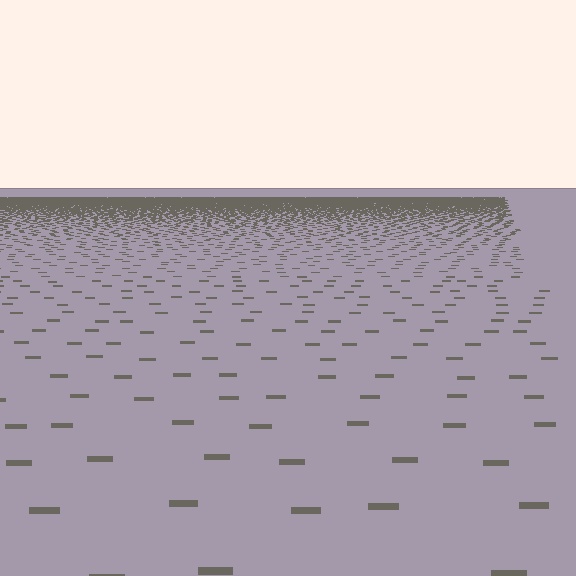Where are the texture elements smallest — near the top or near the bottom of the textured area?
Near the top.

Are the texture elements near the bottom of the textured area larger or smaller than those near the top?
Larger. Near the bottom, elements are closer to the viewer and appear at a bigger on-screen size.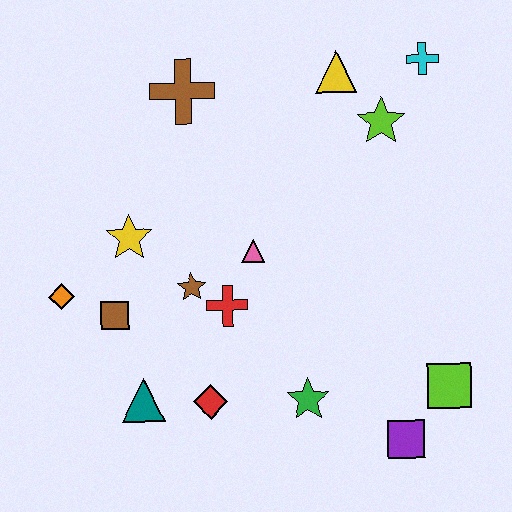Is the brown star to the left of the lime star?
Yes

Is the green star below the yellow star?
Yes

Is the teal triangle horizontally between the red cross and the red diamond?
No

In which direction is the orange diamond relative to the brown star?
The orange diamond is to the left of the brown star.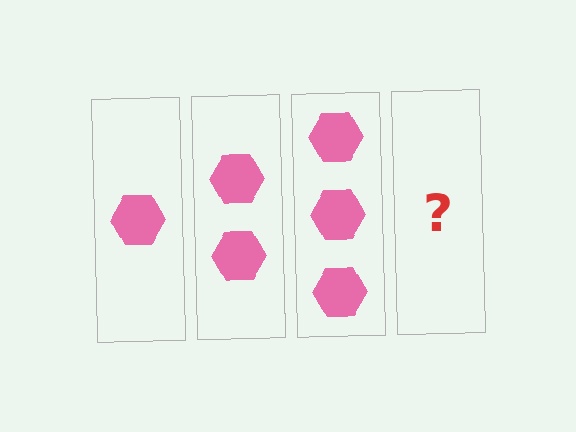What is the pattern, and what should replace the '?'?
The pattern is that each step adds one more hexagon. The '?' should be 4 hexagons.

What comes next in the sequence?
The next element should be 4 hexagons.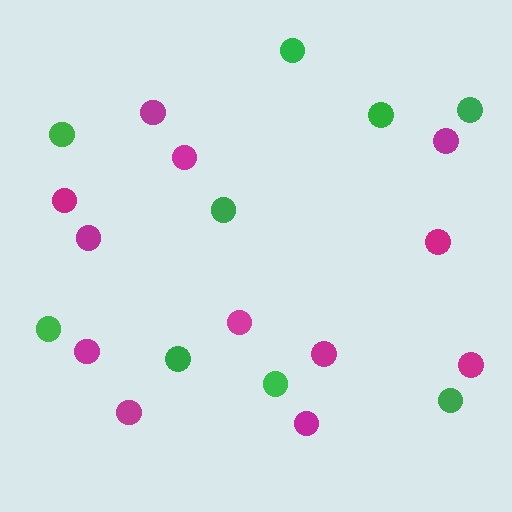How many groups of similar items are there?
There are 2 groups: one group of green circles (9) and one group of magenta circles (12).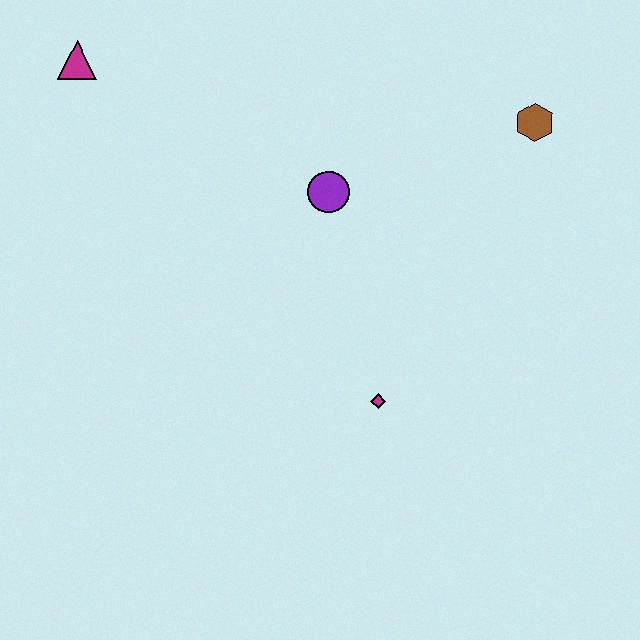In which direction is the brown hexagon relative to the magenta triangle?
The brown hexagon is to the right of the magenta triangle.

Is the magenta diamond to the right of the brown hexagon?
No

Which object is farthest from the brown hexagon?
The magenta triangle is farthest from the brown hexagon.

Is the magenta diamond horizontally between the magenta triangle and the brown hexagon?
Yes